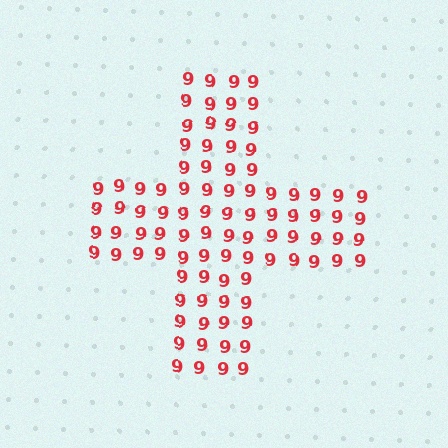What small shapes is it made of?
It is made of small digit 9's.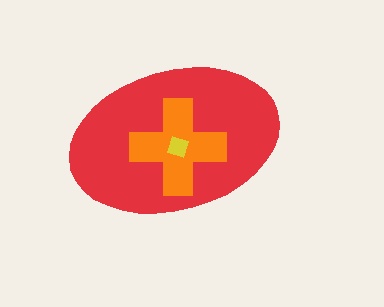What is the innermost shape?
The yellow diamond.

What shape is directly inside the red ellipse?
The orange cross.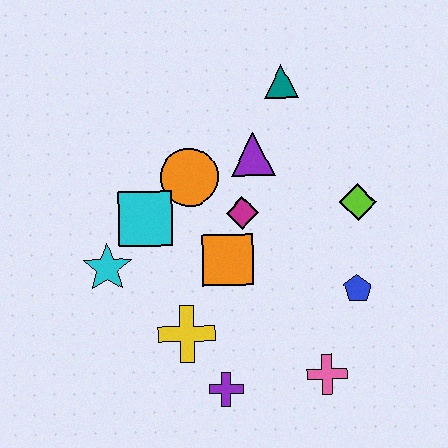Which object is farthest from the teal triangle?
The purple cross is farthest from the teal triangle.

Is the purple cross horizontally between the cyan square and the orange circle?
No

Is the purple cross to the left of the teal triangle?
Yes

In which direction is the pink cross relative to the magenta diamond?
The pink cross is below the magenta diamond.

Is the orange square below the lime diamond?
Yes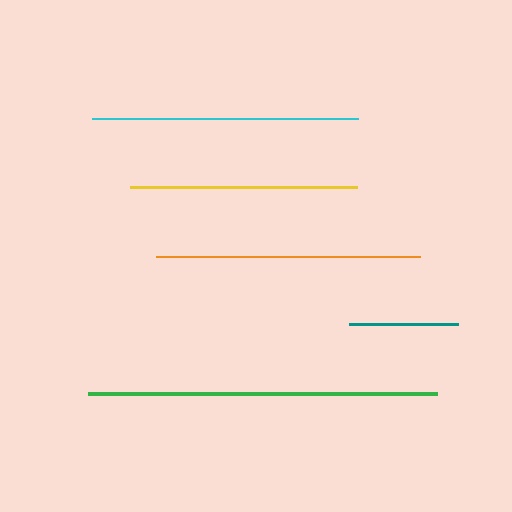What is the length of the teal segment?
The teal segment is approximately 109 pixels long.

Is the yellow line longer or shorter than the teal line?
The yellow line is longer than the teal line.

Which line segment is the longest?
The green line is the longest at approximately 349 pixels.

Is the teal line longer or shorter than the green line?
The green line is longer than the teal line.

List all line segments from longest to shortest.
From longest to shortest: green, cyan, orange, yellow, teal.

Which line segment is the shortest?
The teal line is the shortest at approximately 109 pixels.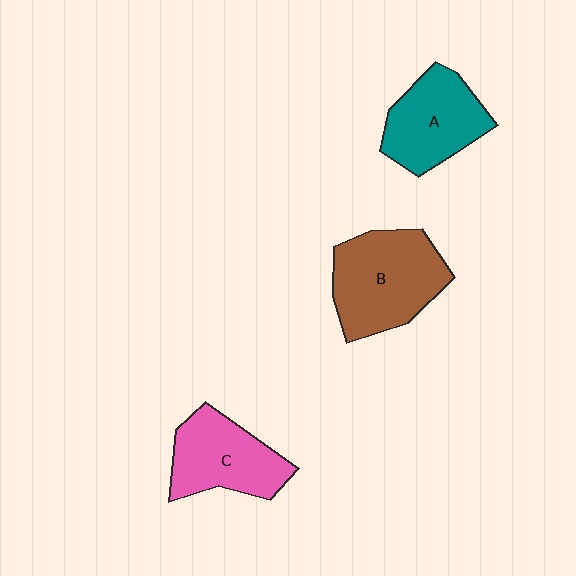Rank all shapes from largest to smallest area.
From largest to smallest: B (brown), A (teal), C (pink).